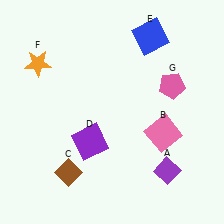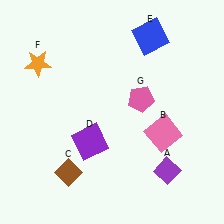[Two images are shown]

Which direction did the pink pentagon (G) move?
The pink pentagon (G) moved left.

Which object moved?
The pink pentagon (G) moved left.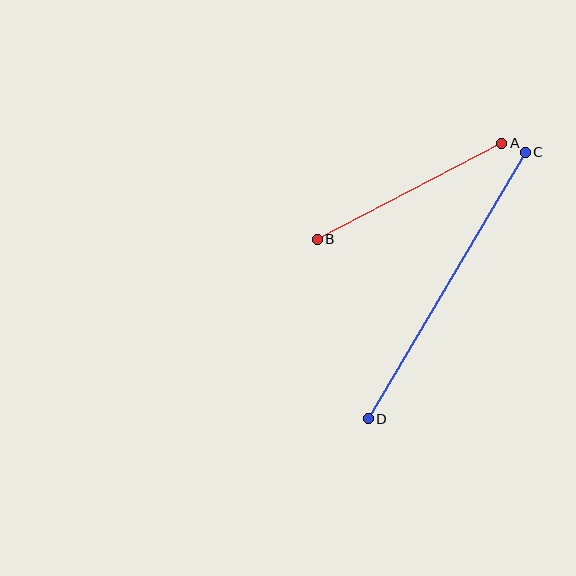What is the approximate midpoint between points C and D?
The midpoint is at approximately (447, 285) pixels.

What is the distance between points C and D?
The distance is approximately 310 pixels.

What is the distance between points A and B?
The distance is approximately 208 pixels.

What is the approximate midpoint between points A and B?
The midpoint is at approximately (409, 191) pixels.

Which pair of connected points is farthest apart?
Points C and D are farthest apart.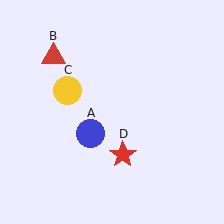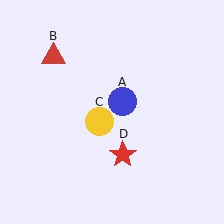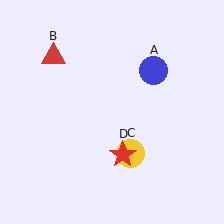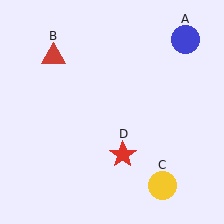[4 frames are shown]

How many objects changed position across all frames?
2 objects changed position: blue circle (object A), yellow circle (object C).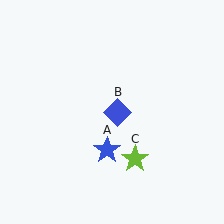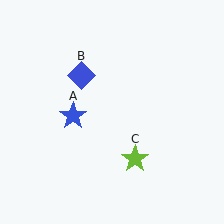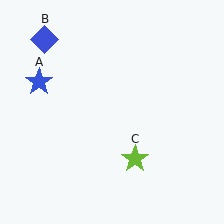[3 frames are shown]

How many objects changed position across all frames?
2 objects changed position: blue star (object A), blue diamond (object B).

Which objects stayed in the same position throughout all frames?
Lime star (object C) remained stationary.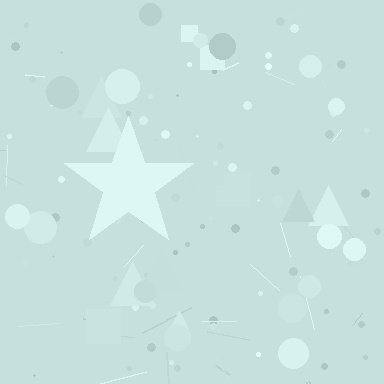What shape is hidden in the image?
A star is hidden in the image.